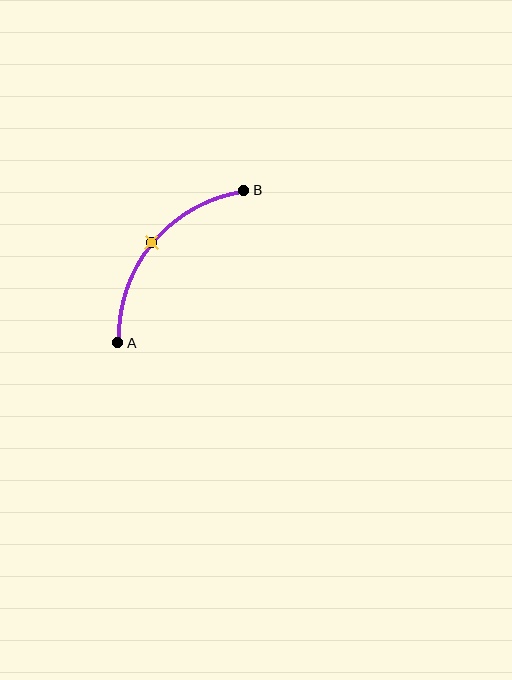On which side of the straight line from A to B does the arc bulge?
The arc bulges above and to the left of the straight line connecting A and B.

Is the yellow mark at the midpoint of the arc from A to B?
Yes. The yellow mark lies on the arc at equal arc-length from both A and B — it is the arc midpoint.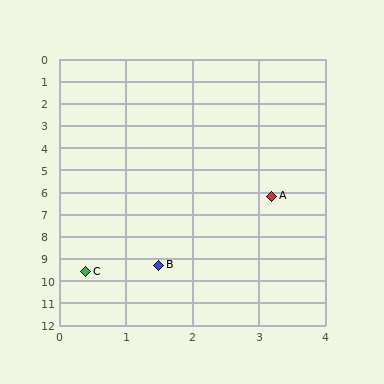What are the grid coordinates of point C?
Point C is at approximately (0.4, 9.6).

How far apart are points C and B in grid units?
Points C and B are about 1.1 grid units apart.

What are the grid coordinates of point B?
Point B is at approximately (1.5, 9.3).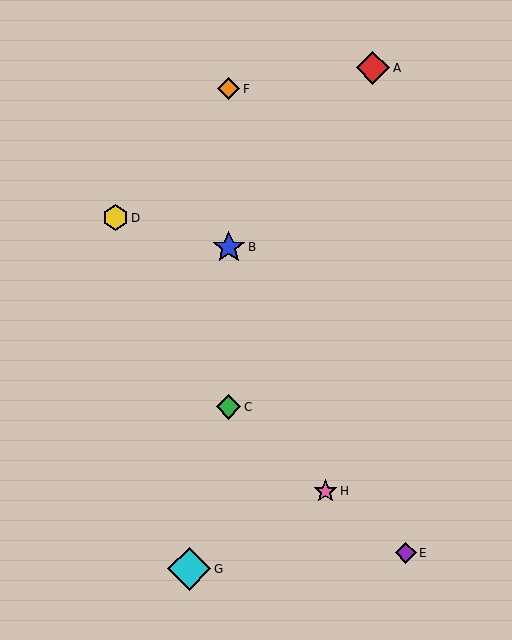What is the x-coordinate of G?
Object G is at x≈189.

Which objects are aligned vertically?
Objects B, C, F are aligned vertically.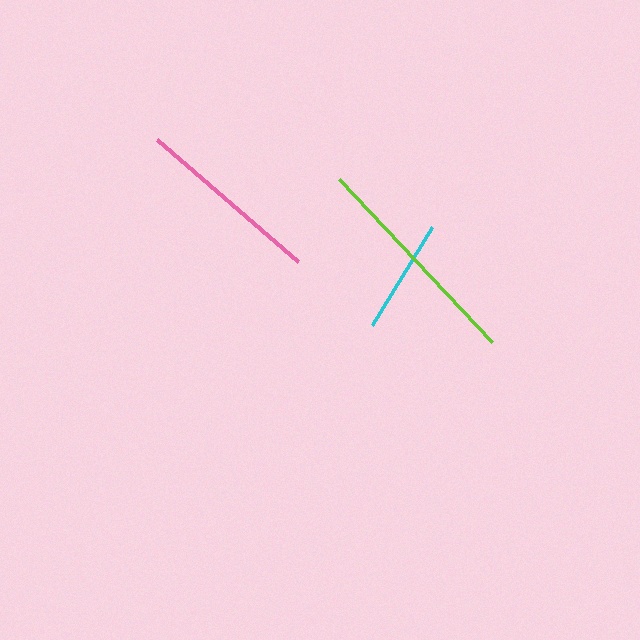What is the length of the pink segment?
The pink segment is approximately 186 pixels long.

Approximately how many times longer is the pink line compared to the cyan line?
The pink line is approximately 1.6 times the length of the cyan line.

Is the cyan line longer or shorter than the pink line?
The pink line is longer than the cyan line.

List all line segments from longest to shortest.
From longest to shortest: lime, pink, cyan.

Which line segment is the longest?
The lime line is the longest at approximately 224 pixels.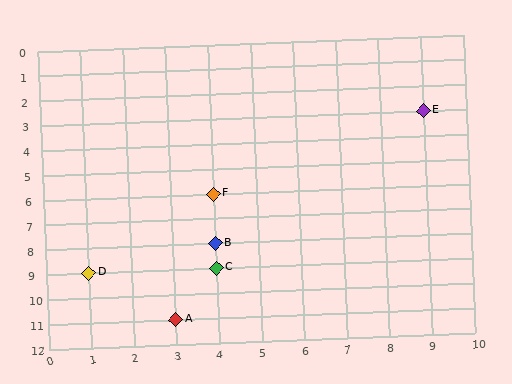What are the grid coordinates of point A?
Point A is at grid coordinates (3, 11).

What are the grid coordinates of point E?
Point E is at grid coordinates (9, 3).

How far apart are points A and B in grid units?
Points A and B are 1 column and 3 rows apart (about 3.2 grid units diagonally).